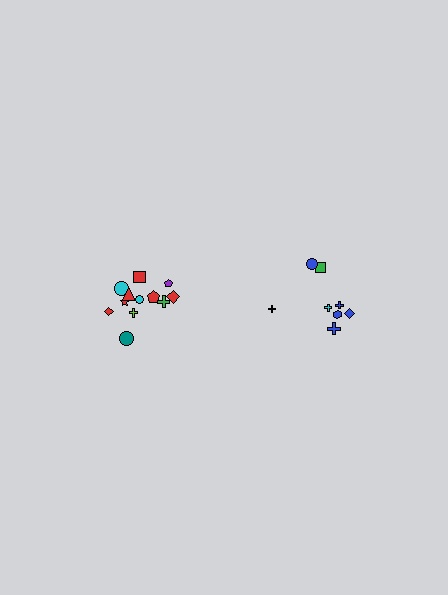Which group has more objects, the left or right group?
The left group.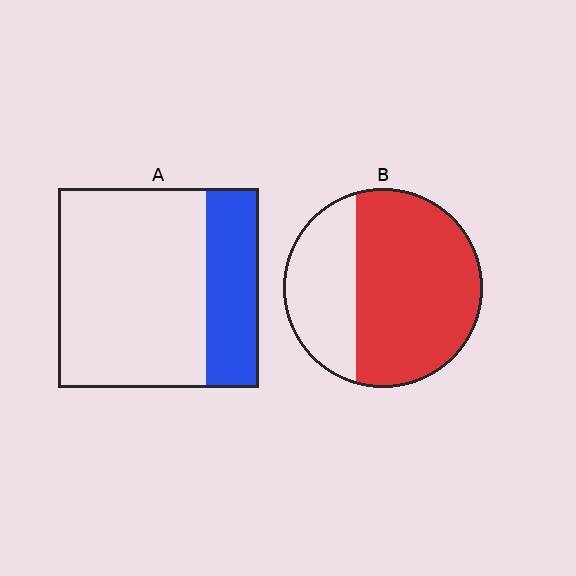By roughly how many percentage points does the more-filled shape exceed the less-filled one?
By roughly 40 percentage points (B over A).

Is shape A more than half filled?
No.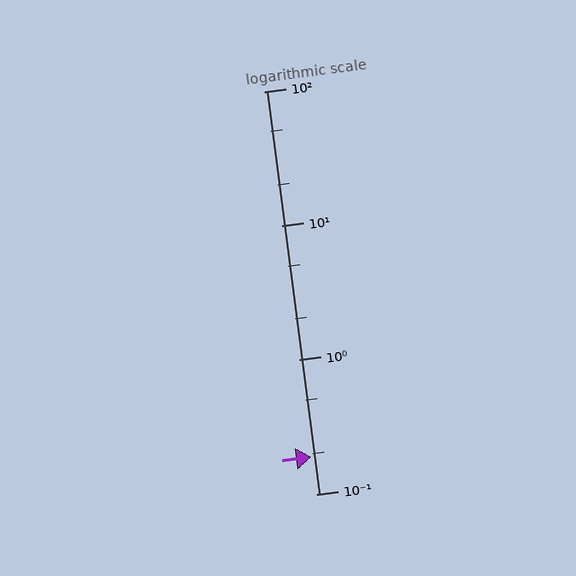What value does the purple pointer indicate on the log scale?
The pointer indicates approximately 0.19.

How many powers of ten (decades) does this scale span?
The scale spans 3 decades, from 0.1 to 100.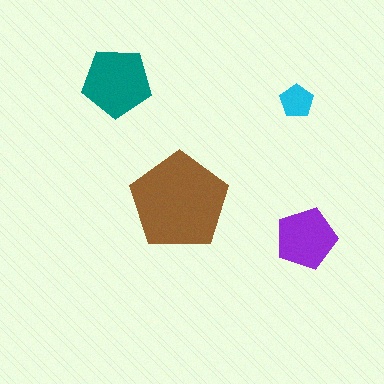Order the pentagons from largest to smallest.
the brown one, the teal one, the purple one, the cyan one.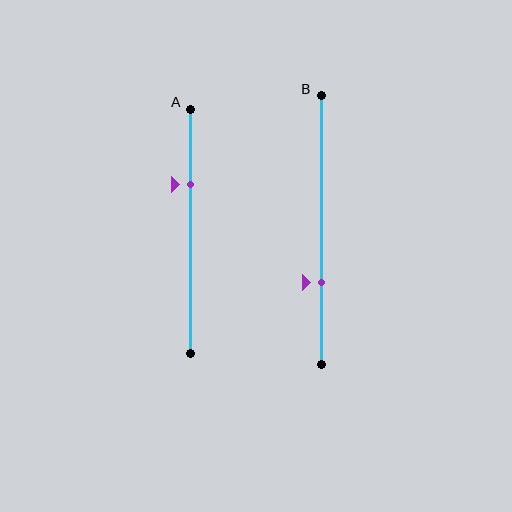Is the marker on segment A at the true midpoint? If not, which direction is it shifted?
No, the marker on segment A is shifted upward by about 19% of the segment length.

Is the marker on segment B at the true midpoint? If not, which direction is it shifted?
No, the marker on segment B is shifted downward by about 20% of the segment length.